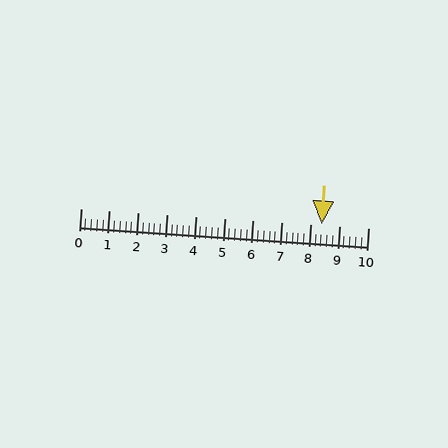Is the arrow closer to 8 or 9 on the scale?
The arrow is closer to 8.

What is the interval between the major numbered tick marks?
The major tick marks are spaced 1 units apart.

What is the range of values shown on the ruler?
The ruler shows values from 0 to 10.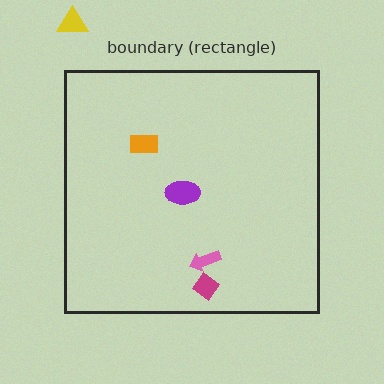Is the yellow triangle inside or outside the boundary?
Outside.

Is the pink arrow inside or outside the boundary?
Inside.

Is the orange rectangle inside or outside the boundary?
Inside.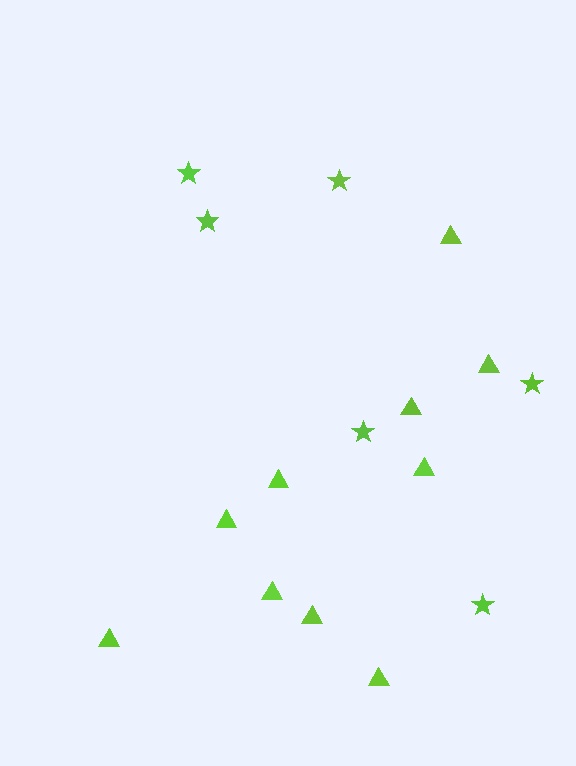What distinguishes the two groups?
There are 2 groups: one group of stars (6) and one group of triangles (10).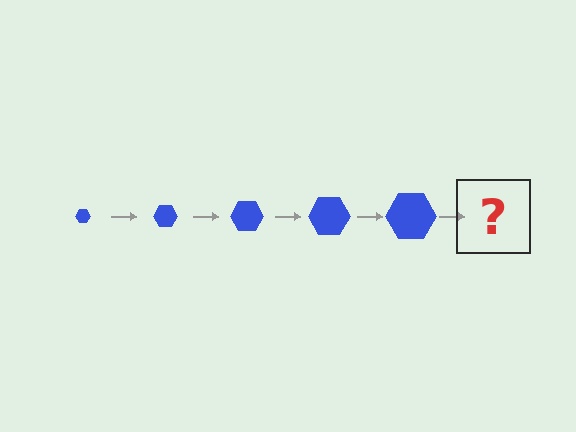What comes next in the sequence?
The next element should be a blue hexagon, larger than the previous one.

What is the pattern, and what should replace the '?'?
The pattern is that the hexagon gets progressively larger each step. The '?' should be a blue hexagon, larger than the previous one.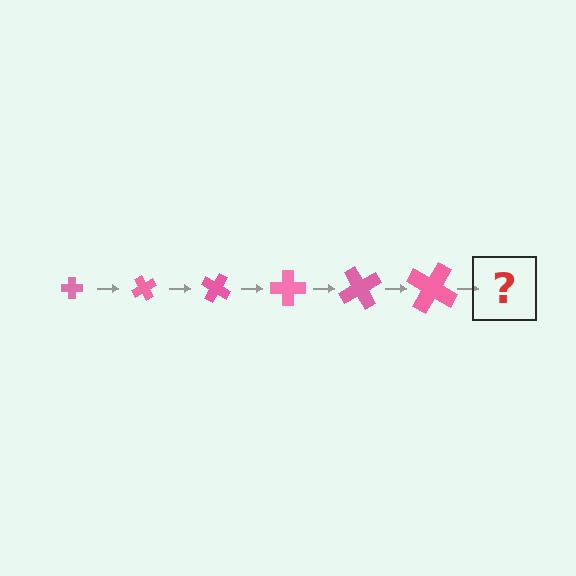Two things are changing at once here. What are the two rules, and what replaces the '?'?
The two rules are that the cross grows larger each step and it rotates 60 degrees each step. The '?' should be a cross, larger than the previous one and rotated 360 degrees from the start.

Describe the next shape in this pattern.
It should be a cross, larger than the previous one and rotated 360 degrees from the start.